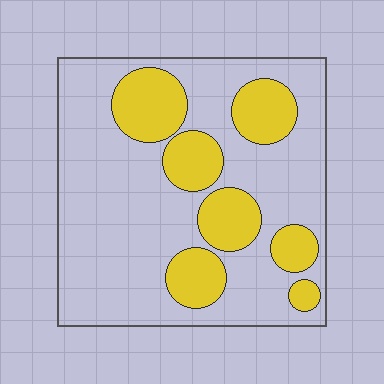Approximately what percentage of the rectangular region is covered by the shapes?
Approximately 30%.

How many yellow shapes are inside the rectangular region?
7.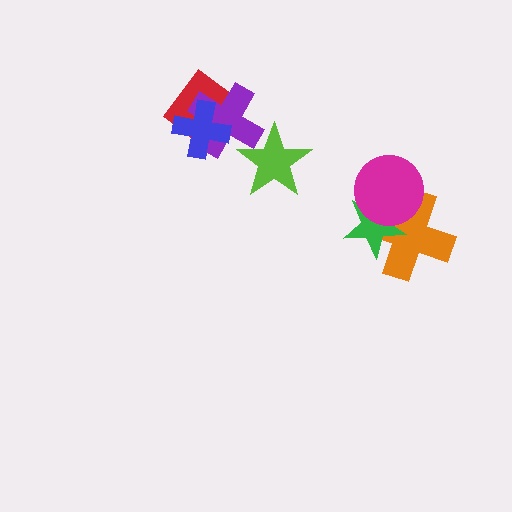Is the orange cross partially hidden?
Yes, it is partially covered by another shape.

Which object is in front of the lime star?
The purple cross is in front of the lime star.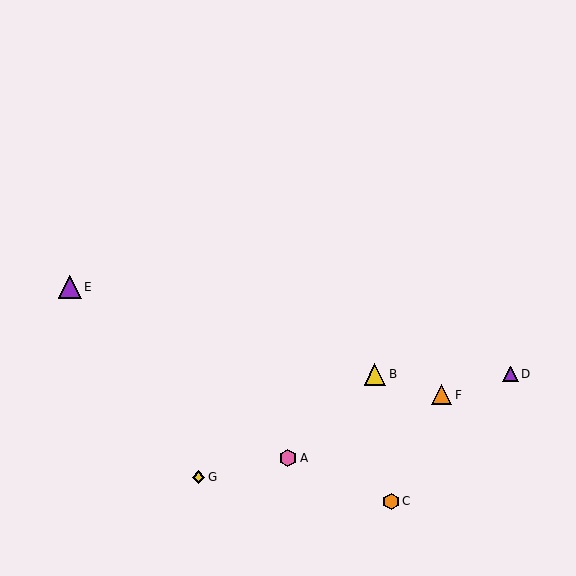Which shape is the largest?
The purple triangle (labeled E) is the largest.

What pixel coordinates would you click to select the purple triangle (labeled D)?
Click at (510, 374) to select the purple triangle D.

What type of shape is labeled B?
Shape B is a yellow triangle.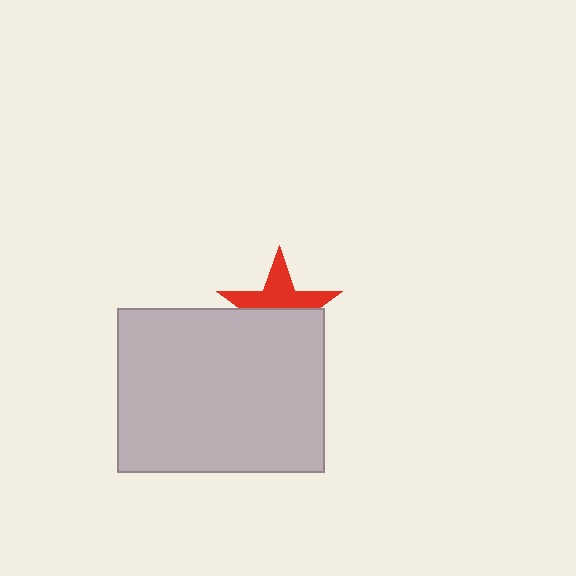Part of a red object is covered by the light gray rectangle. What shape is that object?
It is a star.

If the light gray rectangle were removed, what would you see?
You would see the complete red star.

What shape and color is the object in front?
The object in front is a light gray rectangle.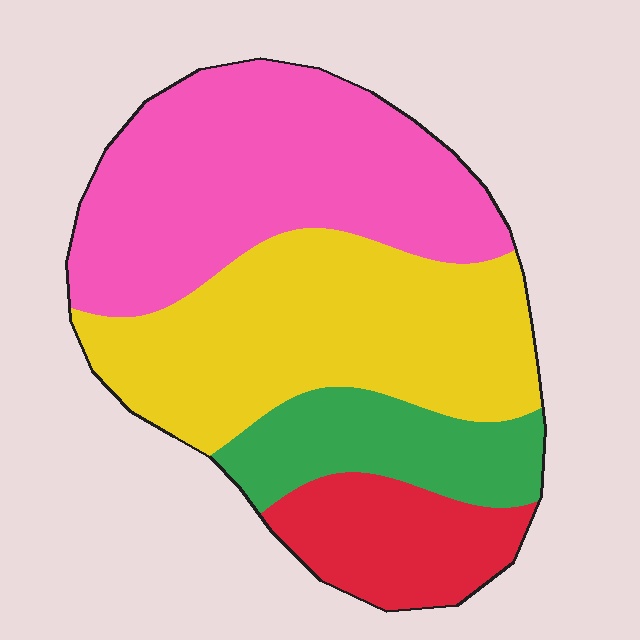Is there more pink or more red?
Pink.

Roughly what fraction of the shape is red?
Red takes up about one eighth (1/8) of the shape.